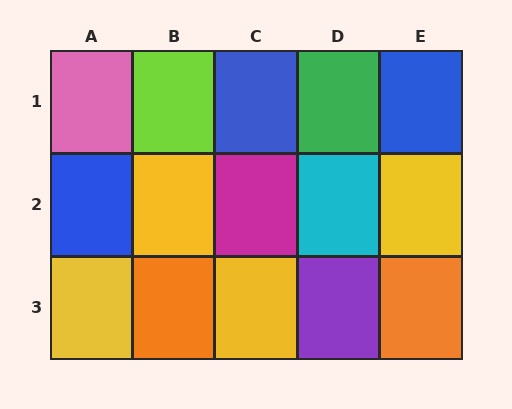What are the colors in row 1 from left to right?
Pink, lime, blue, green, blue.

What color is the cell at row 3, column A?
Yellow.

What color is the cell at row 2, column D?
Cyan.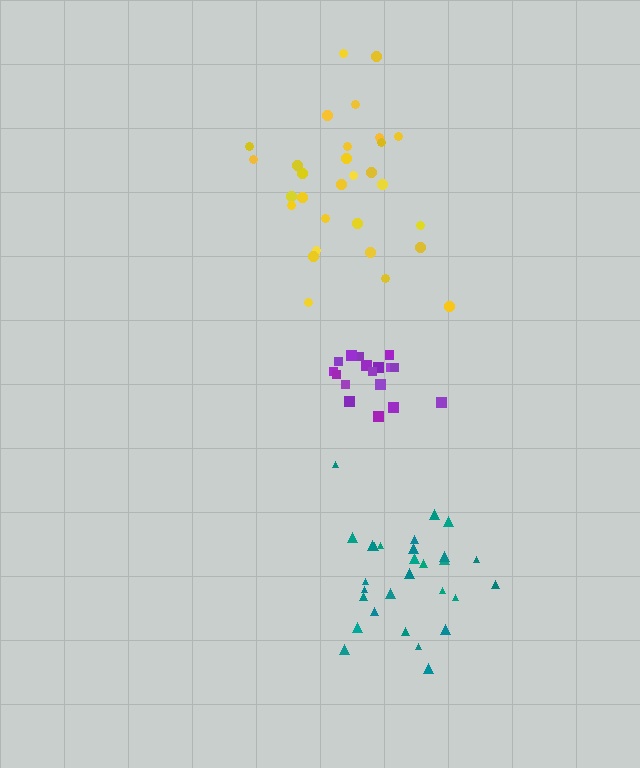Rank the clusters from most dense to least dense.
purple, teal, yellow.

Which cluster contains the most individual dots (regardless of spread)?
Yellow (30).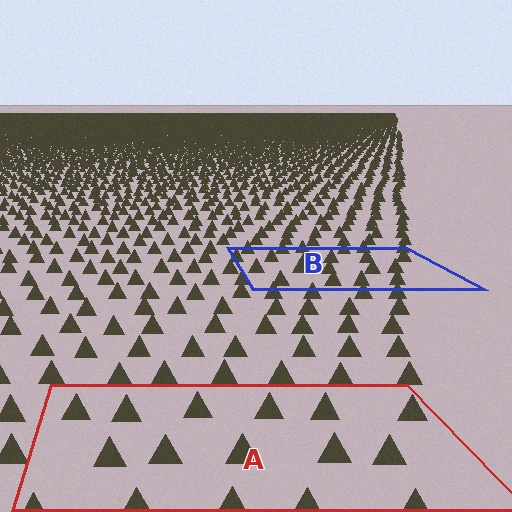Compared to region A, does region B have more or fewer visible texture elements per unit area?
Region B has more texture elements per unit area — they are packed more densely because it is farther away.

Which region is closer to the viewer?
Region A is closer. The texture elements there are larger and more spread out.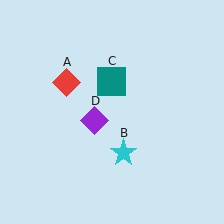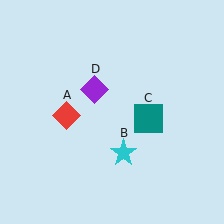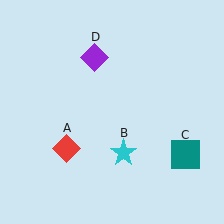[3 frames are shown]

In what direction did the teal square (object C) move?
The teal square (object C) moved down and to the right.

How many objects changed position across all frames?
3 objects changed position: red diamond (object A), teal square (object C), purple diamond (object D).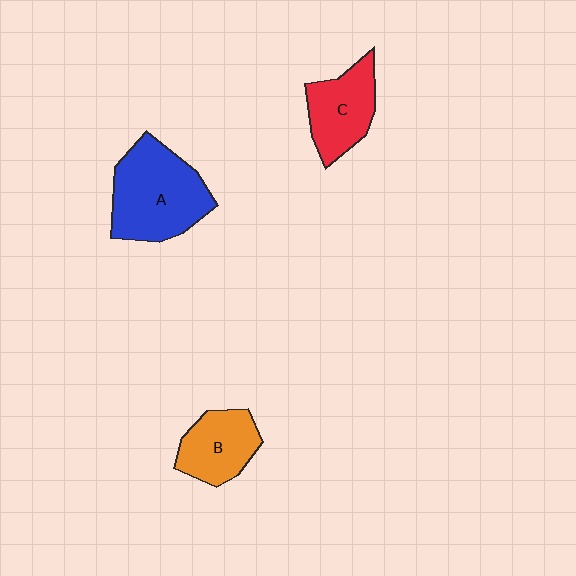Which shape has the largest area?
Shape A (blue).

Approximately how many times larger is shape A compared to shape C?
Approximately 1.5 times.